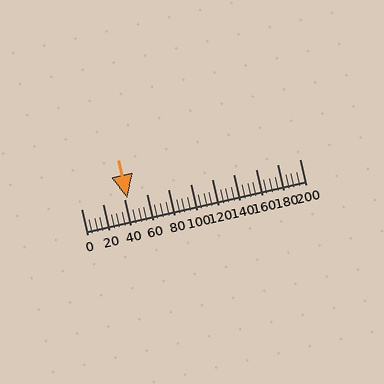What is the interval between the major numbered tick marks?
The major tick marks are spaced 20 units apart.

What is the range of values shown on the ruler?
The ruler shows values from 0 to 200.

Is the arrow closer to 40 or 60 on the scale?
The arrow is closer to 40.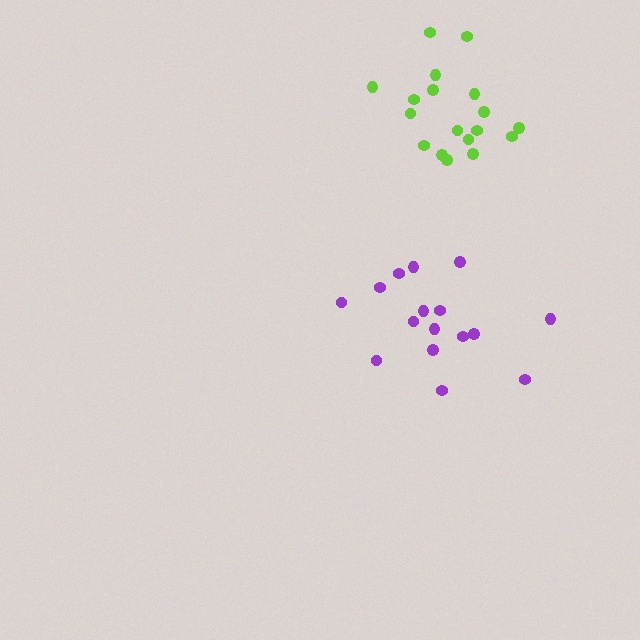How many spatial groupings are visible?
There are 2 spatial groupings.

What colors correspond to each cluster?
The clusters are colored: lime, purple.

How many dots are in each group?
Group 1: 18 dots, Group 2: 16 dots (34 total).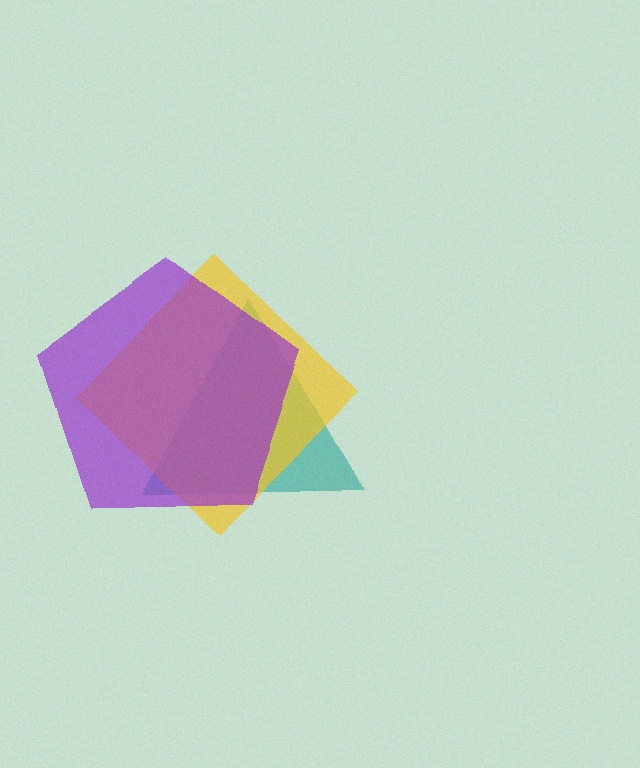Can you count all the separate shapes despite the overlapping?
Yes, there are 3 separate shapes.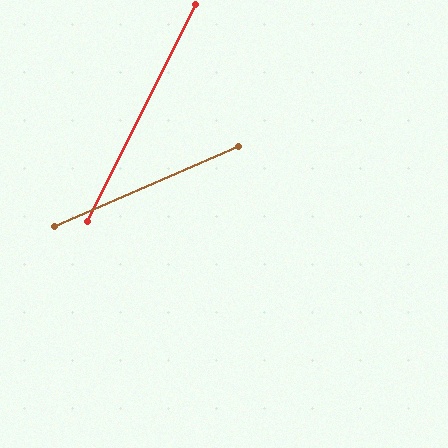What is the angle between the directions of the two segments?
Approximately 40 degrees.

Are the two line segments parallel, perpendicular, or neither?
Neither parallel nor perpendicular — they differ by about 40°.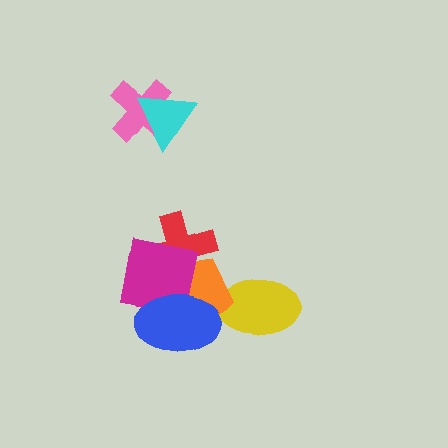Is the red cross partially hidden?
Yes, it is partially covered by another shape.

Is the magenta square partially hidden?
Yes, it is partially covered by another shape.